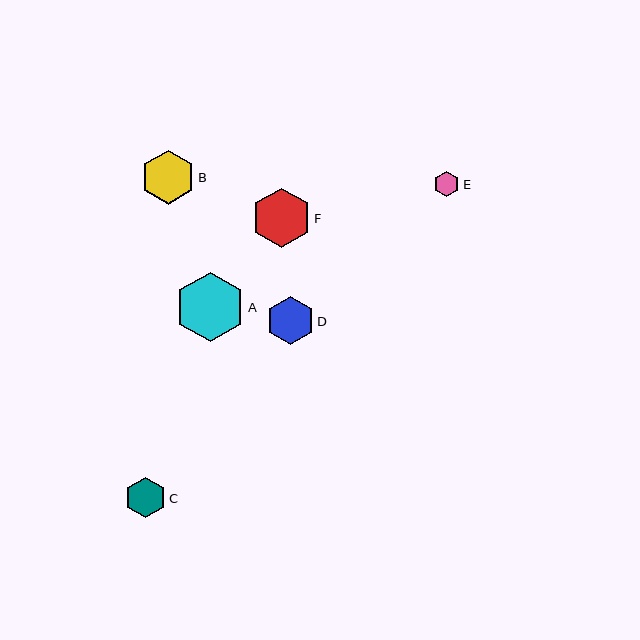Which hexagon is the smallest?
Hexagon E is the smallest with a size of approximately 26 pixels.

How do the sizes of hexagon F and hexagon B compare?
Hexagon F and hexagon B are approximately the same size.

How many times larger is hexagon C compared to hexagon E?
Hexagon C is approximately 1.6 times the size of hexagon E.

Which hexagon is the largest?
Hexagon A is the largest with a size of approximately 70 pixels.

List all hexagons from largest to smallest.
From largest to smallest: A, F, B, D, C, E.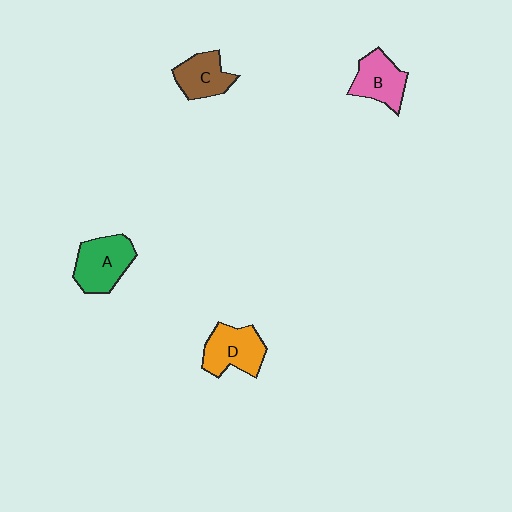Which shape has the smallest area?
Shape C (brown).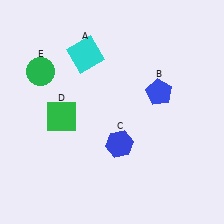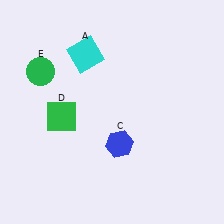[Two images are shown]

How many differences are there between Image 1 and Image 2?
There is 1 difference between the two images.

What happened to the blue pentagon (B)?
The blue pentagon (B) was removed in Image 2. It was in the top-right area of Image 1.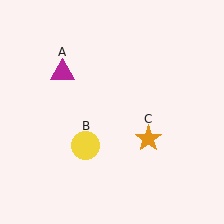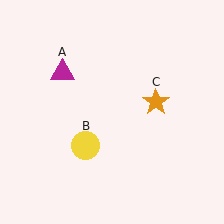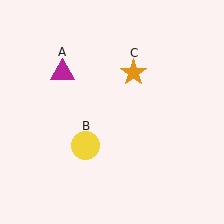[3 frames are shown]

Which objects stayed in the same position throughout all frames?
Magenta triangle (object A) and yellow circle (object B) remained stationary.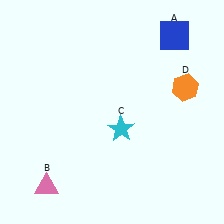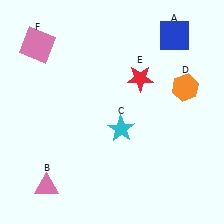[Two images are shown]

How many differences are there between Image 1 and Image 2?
There are 2 differences between the two images.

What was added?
A red star (E), a pink square (F) were added in Image 2.